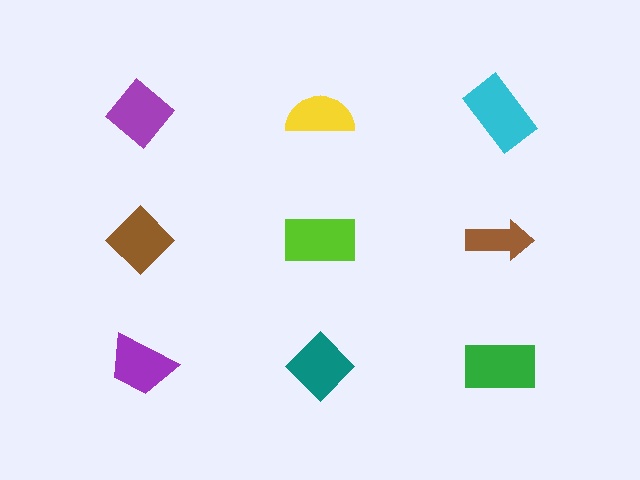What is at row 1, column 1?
A purple diamond.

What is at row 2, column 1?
A brown diamond.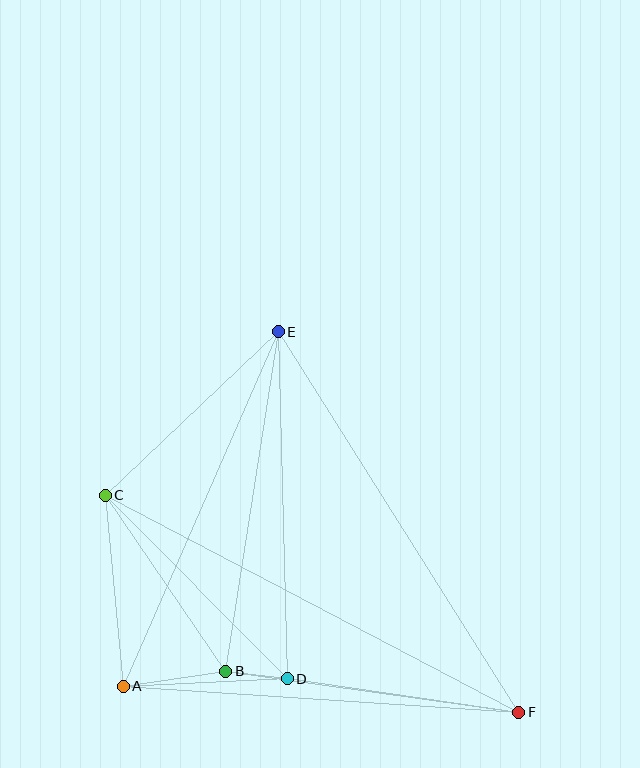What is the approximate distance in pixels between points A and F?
The distance between A and F is approximately 396 pixels.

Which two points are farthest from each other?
Points C and F are farthest from each other.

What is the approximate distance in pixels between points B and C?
The distance between B and C is approximately 214 pixels.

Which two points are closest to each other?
Points B and D are closest to each other.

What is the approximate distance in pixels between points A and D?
The distance between A and D is approximately 164 pixels.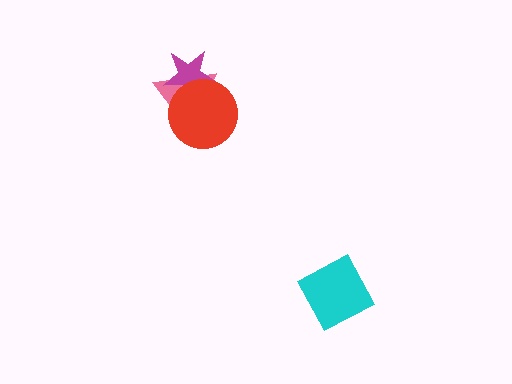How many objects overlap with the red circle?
2 objects overlap with the red circle.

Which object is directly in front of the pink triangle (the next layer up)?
The magenta star is directly in front of the pink triangle.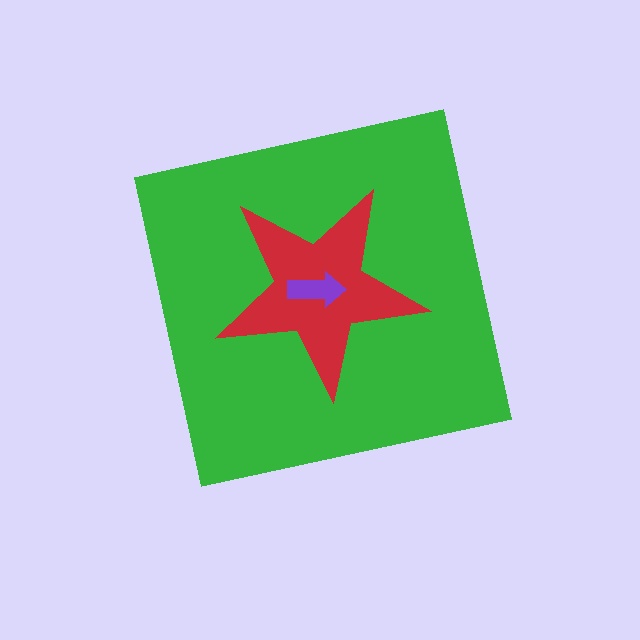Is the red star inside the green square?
Yes.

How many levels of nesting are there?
3.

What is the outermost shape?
The green square.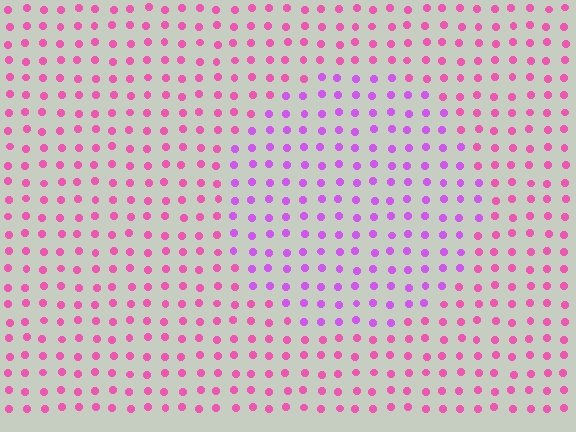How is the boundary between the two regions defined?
The boundary is defined purely by a slight shift in hue (about 36 degrees). Spacing, size, and orientation are identical on both sides.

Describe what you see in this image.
The image is filled with small pink elements in a uniform arrangement. A circle-shaped region is visible where the elements are tinted to a slightly different hue, forming a subtle color boundary.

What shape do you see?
I see a circle.